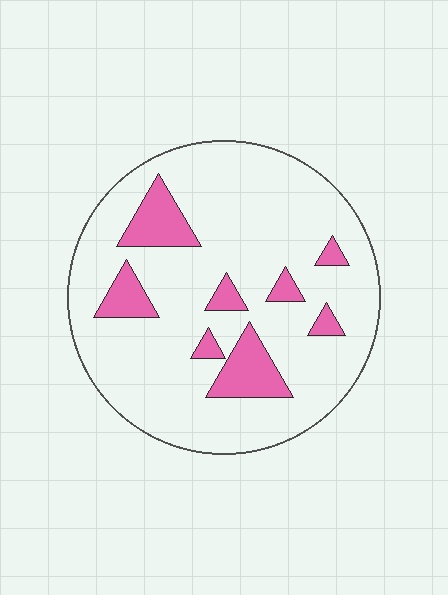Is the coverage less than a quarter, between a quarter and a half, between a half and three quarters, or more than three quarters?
Less than a quarter.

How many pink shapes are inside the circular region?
8.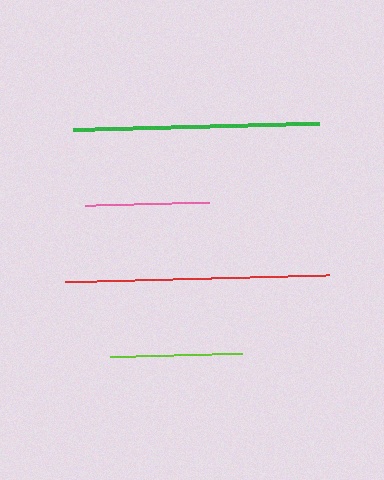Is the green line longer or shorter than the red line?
The red line is longer than the green line.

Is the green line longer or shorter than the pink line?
The green line is longer than the pink line.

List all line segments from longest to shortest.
From longest to shortest: red, green, lime, pink.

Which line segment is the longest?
The red line is the longest at approximately 264 pixels.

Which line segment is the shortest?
The pink line is the shortest at approximately 124 pixels.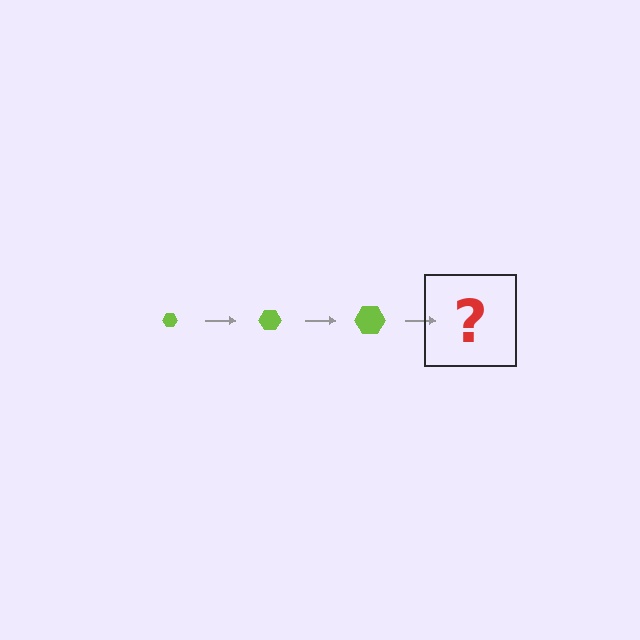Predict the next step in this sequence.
The next step is a lime hexagon, larger than the previous one.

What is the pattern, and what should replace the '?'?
The pattern is that the hexagon gets progressively larger each step. The '?' should be a lime hexagon, larger than the previous one.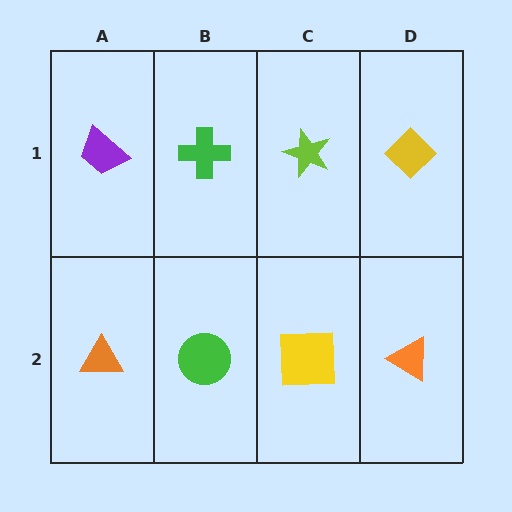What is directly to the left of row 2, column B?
An orange triangle.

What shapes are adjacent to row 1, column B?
A green circle (row 2, column B), a purple trapezoid (row 1, column A), a lime star (row 1, column C).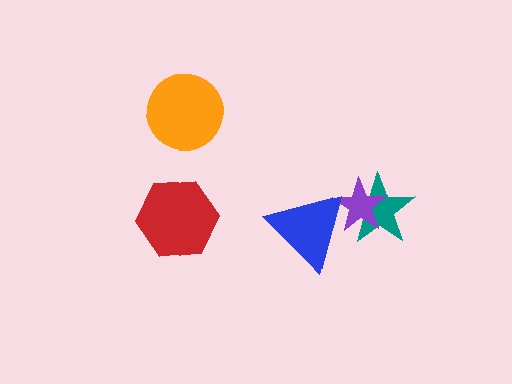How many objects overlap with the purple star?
2 objects overlap with the purple star.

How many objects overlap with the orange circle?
0 objects overlap with the orange circle.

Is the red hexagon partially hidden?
No, no other shape covers it.